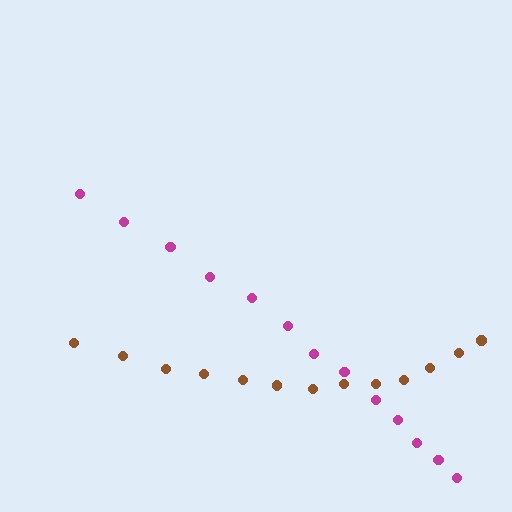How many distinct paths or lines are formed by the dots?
There are 2 distinct paths.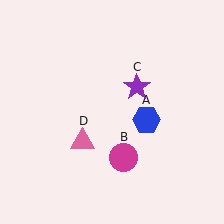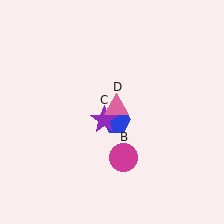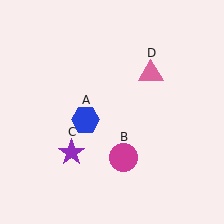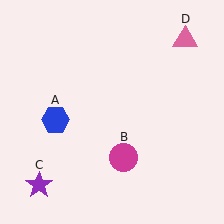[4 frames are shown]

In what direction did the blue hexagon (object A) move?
The blue hexagon (object A) moved left.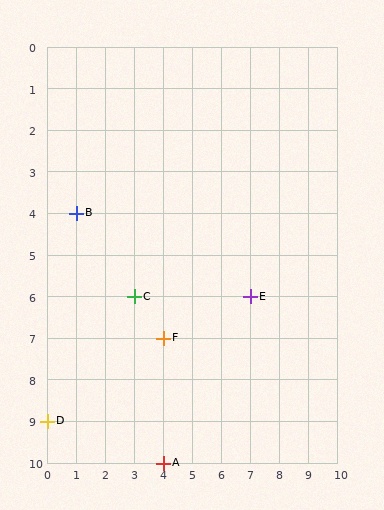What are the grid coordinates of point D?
Point D is at grid coordinates (0, 9).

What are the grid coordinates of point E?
Point E is at grid coordinates (7, 6).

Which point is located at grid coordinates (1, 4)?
Point B is at (1, 4).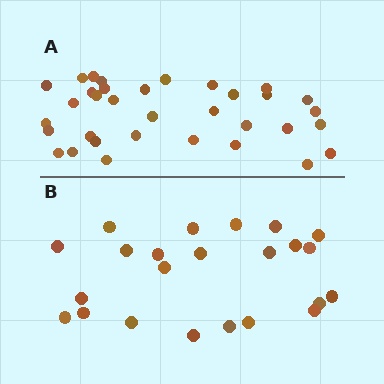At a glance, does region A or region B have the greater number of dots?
Region A (the top region) has more dots.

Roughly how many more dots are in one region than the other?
Region A has roughly 12 or so more dots than region B.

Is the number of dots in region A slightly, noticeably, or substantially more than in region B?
Region A has substantially more. The ratio is roughly 1.5 to 1.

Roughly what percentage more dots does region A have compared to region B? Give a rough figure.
About 50% more.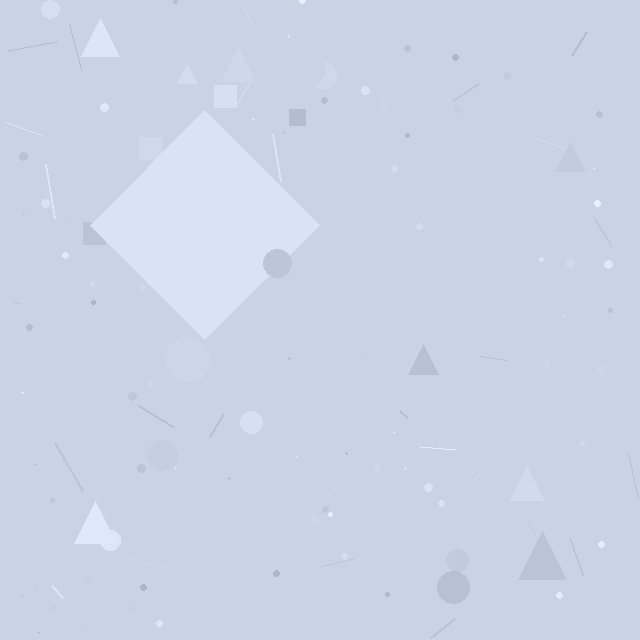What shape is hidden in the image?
A diamond is hidden in the image.